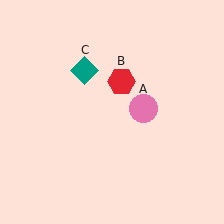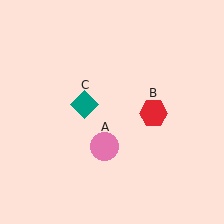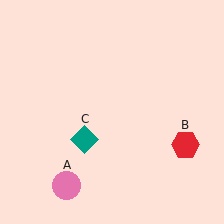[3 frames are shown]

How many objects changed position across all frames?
3 objects changed position: pink circle (object A), red hexagon (object B), teal diamond (object C).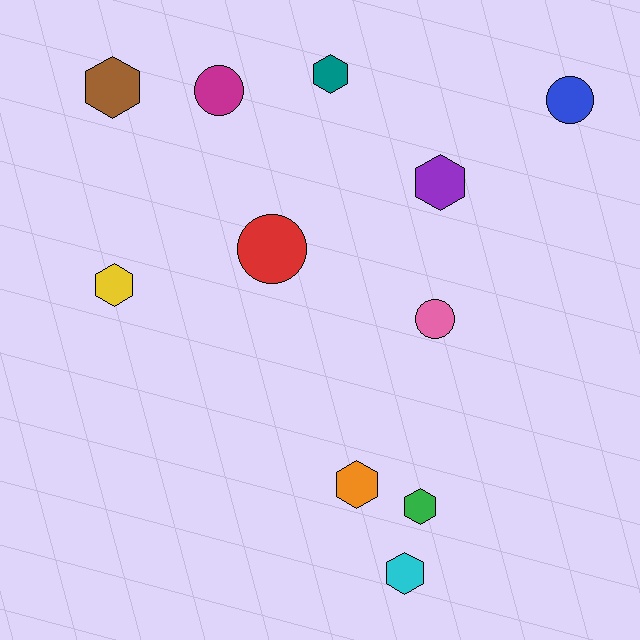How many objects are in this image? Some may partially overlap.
There are 11 objects.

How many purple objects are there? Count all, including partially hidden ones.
There is 1 purple object.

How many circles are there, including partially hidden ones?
There are 4 circles.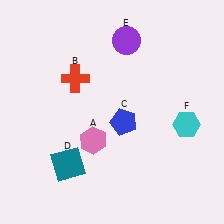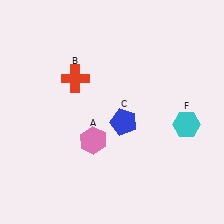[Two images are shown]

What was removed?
The purple circle (E), the teal square (D) were removed in Image 2.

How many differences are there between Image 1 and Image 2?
There are 2 differences between the two images.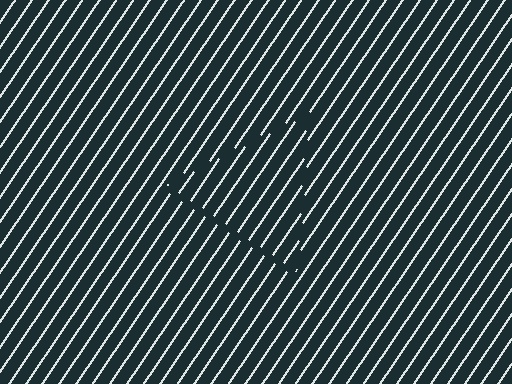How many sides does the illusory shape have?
3 sides — the line-ends trace a triangle.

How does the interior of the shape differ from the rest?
The interior of the shape contains the same grating, shifted by half a period — the contour is defined by the phase discontinuity where line-ends from the inner and outer gratings abut.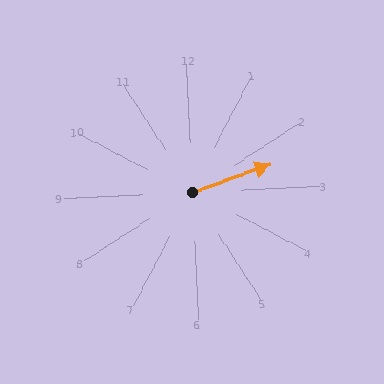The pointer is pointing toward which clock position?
Roughly 2 o'clock.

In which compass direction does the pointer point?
East.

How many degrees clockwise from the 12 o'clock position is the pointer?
Approximately 73 degrees.